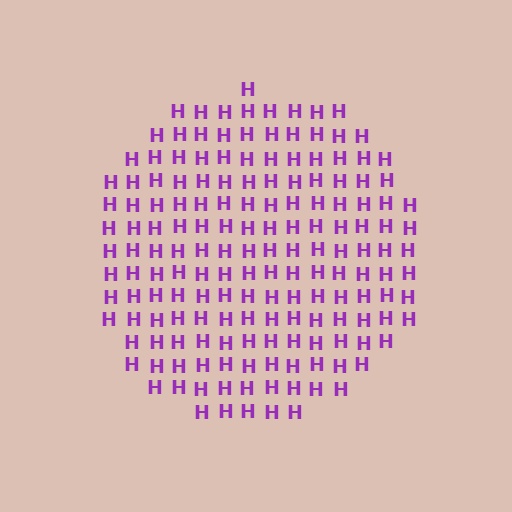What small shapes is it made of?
It is made of small letter H's.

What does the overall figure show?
The overall figure shows a circle.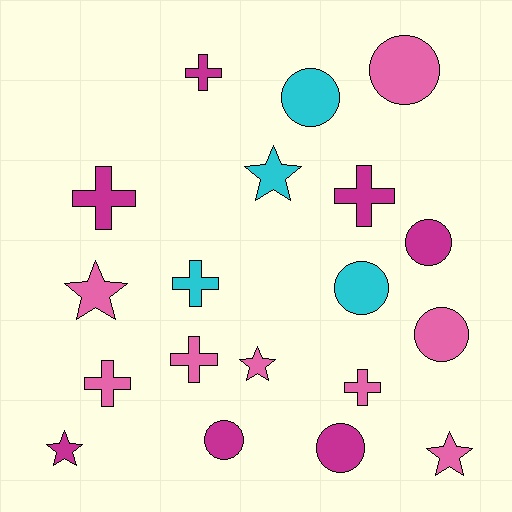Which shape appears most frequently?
Cross, with 7 objects.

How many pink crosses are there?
There are 3 pink crosses.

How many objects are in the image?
There are 19 objects.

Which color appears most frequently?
Pink, with 8 objects.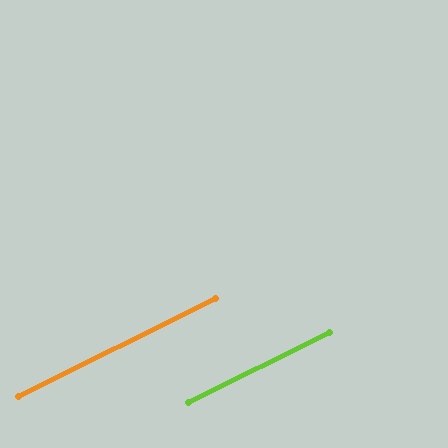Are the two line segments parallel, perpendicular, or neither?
Parallel — their directions differ by only 0.1°.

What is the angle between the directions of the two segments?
Approximately 0 degrees.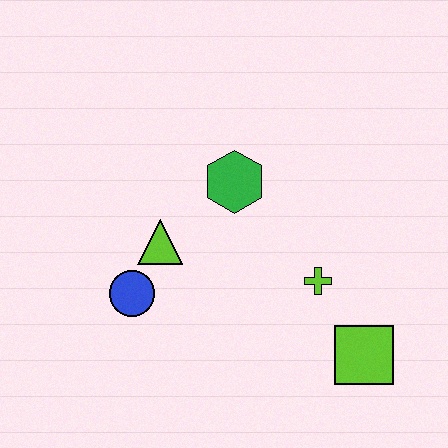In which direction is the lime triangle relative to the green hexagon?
The lime triangle is to the left of the green hexagon.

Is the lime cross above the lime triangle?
No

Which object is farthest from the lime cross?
The blue circle is farthest from the lime cross.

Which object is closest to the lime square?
The lime cross is closest to the lime square.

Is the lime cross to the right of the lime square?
No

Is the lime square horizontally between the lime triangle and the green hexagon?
No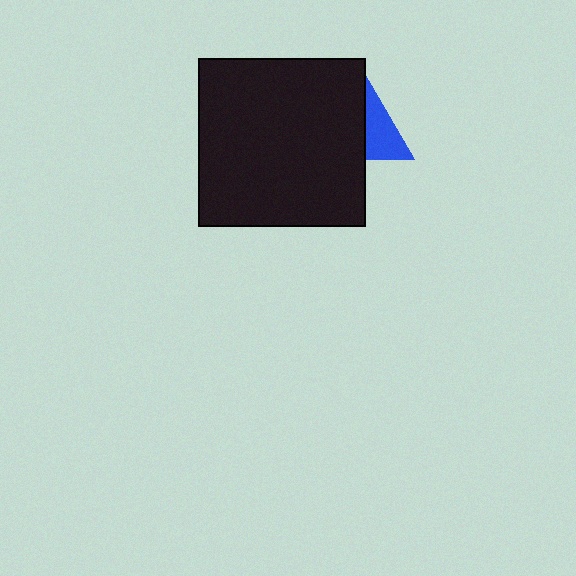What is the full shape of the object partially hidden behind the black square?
The partially hidden object is a blue triangle.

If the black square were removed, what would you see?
You would see the complete blue triangle.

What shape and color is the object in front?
The object in front is a black square.